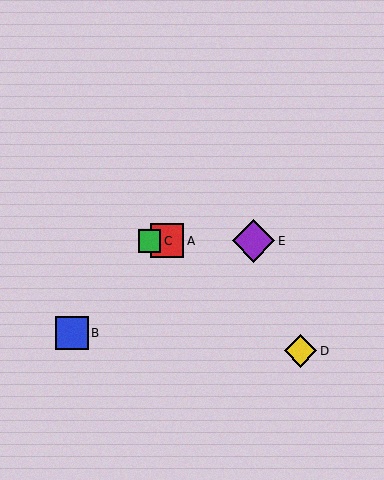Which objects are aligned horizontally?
Objects A, C, E are aligned horizontally.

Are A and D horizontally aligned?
No, A is at y≈241 and D is at y≈351.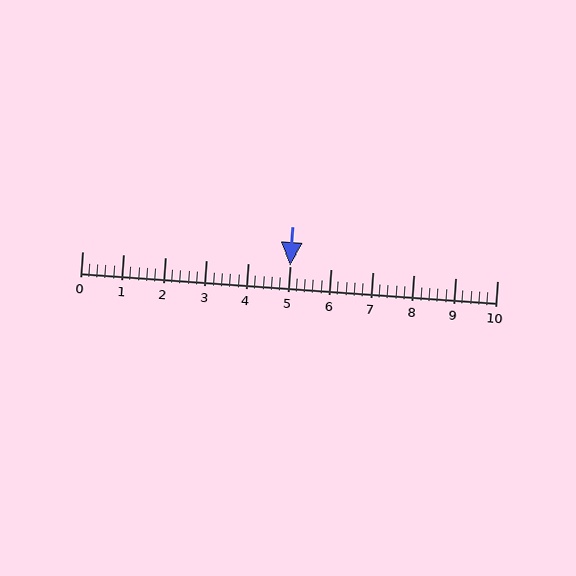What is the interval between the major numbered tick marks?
The major tick marks are spaced 1 units apart.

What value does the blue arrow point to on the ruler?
The blue arrow points to approximately 5.0.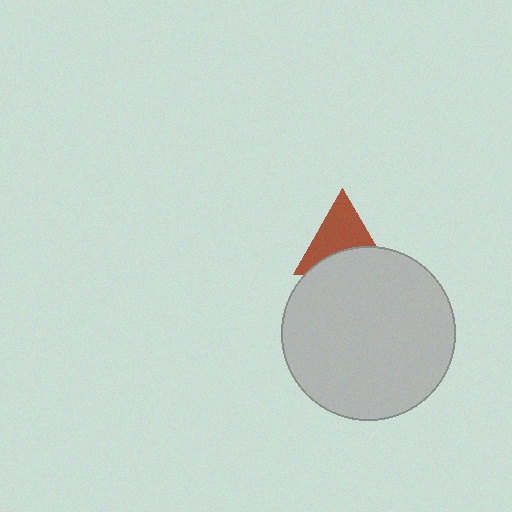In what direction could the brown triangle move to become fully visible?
The brown triangle could move up. That would shift it out from behind the light gray circle entirely.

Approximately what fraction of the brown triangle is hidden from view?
Roughly 41% of the brown triangle is hidden behind the light gray circle.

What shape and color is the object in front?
The object in front is a light gray circle.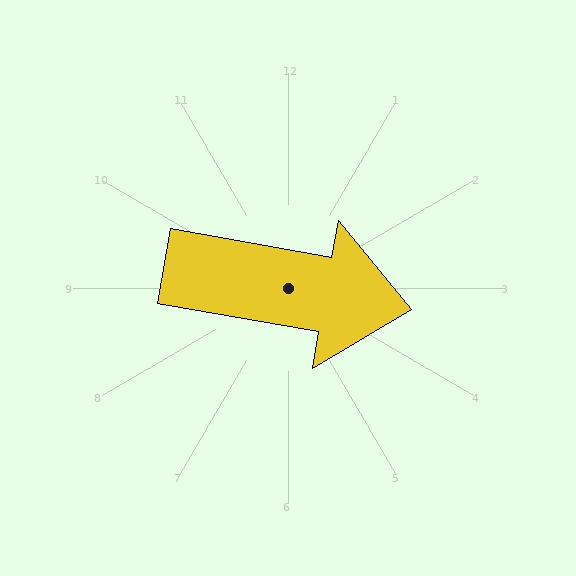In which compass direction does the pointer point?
East.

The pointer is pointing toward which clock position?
Roughly 3 o'clock.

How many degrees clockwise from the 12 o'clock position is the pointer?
Approximately 100 degrees.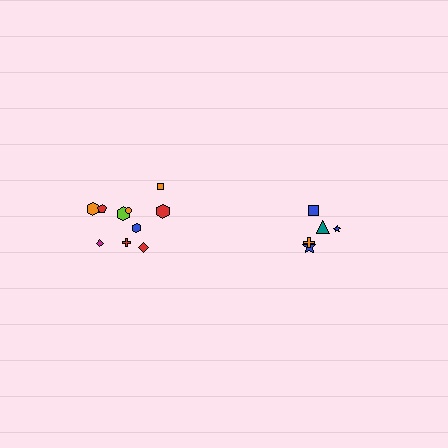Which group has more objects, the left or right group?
The left group.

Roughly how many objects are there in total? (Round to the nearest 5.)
Roughly 15 objects in total.